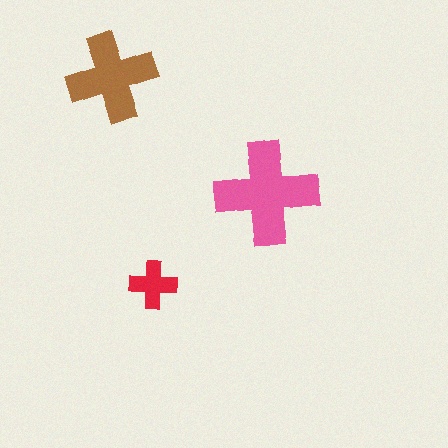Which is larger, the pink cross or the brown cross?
The pink one.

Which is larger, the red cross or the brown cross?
The brown one.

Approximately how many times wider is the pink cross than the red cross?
About 2 times wider.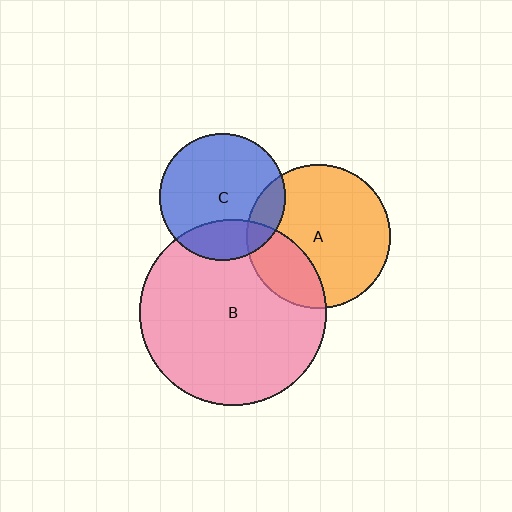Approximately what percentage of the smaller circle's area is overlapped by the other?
Approximately 25%.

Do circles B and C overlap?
Yes.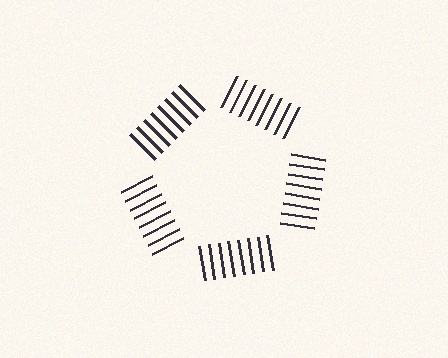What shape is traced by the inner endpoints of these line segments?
An illusory pentagon — the line segments terminate on its edges but no continuous stroke is drawn.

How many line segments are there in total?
40 — 8 along each of the 5 edges.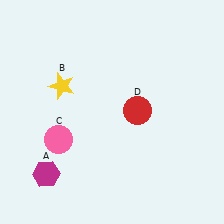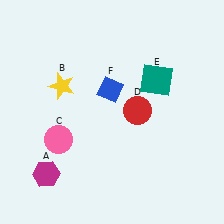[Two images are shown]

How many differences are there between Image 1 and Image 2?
There are 2 differences between the two images.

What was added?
A teal square (E), a blue diamond (F) were added in Image 2.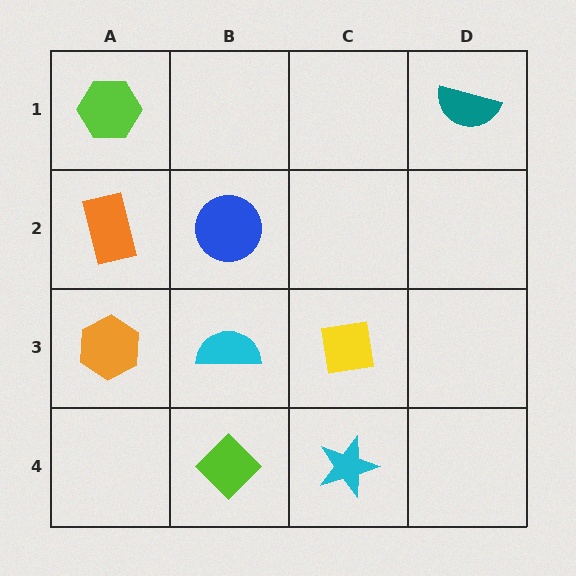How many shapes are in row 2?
2 shapes.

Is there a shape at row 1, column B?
No, that cell is empty.